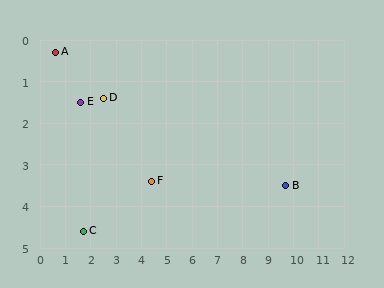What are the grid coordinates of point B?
Point B is at approximately (9.7, 3.5).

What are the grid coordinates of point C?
Point C is at approximately (1.7, 4.6).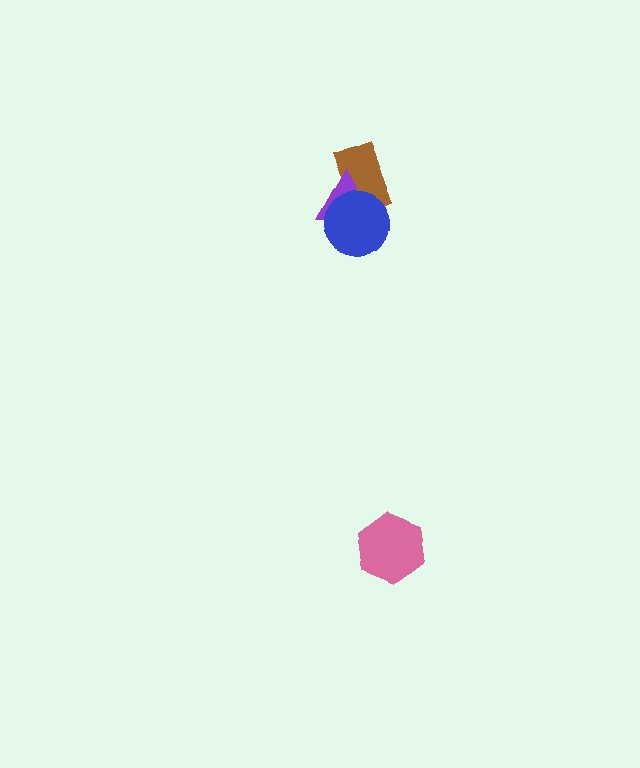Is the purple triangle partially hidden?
Yes, it is partially covered by another shape.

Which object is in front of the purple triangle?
The blue circle is in front of the purple triangle.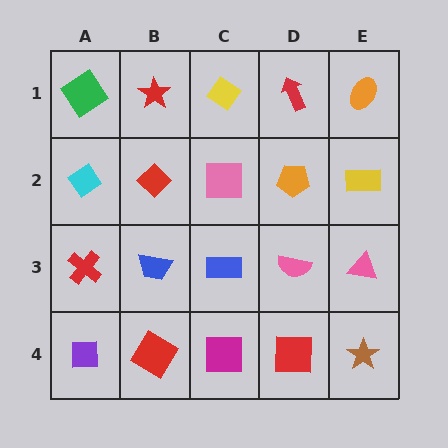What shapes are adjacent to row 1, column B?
A red diamond (row 2, column B), a green diamond (row 1, column A), a yellow diamond (row 1, column C).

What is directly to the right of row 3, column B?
A blue rectangle.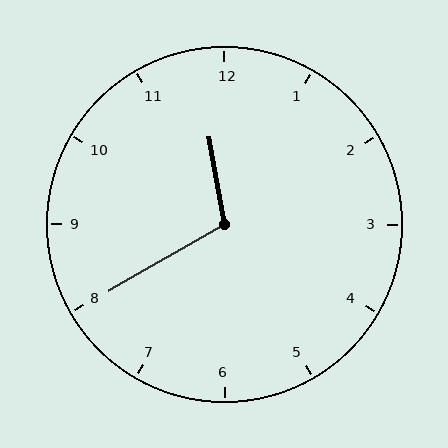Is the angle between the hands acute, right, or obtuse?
It is obtuse.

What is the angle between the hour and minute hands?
Approximately 110 degrees.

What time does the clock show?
11:40.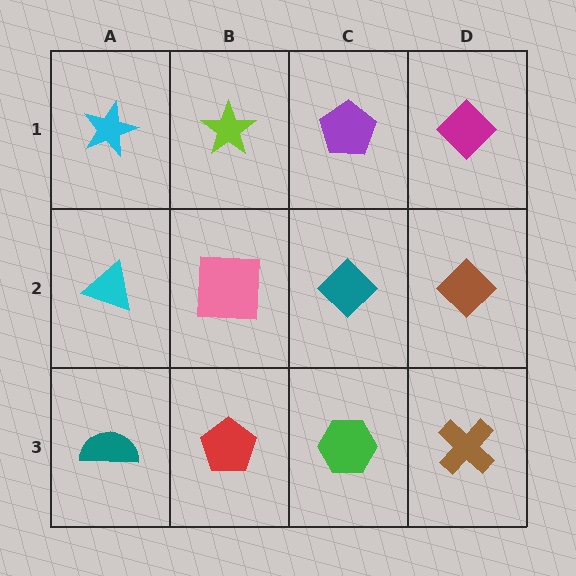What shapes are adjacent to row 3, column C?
A teal diamond (row 2, column C), a red pentagon (row 3, column B), a brown cross (row 3, column D).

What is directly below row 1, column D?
A brown diamond.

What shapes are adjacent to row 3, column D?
A brown diamond (row 2, column D), a green hexagon (row 3, column C).